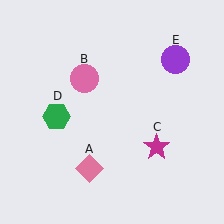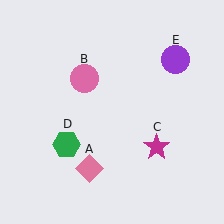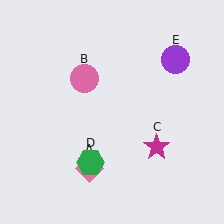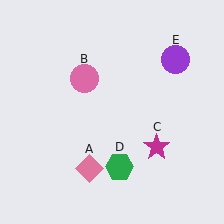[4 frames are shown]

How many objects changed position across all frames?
1 object changed position: green hexagon (object D).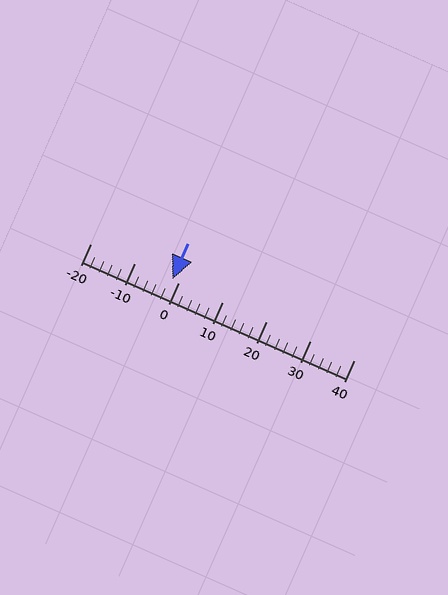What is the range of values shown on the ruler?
The ruler shows values from -20 to 40.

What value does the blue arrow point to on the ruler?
The blue arrow points to approximately -1.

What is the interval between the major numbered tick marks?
The major tick marks are spaced 10 units apart.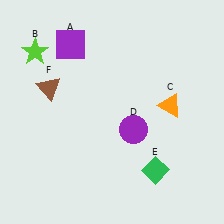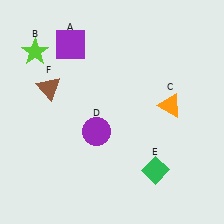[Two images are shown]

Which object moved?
The purple circle (D) moved left.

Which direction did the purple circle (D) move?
The purple circle (D) moved left.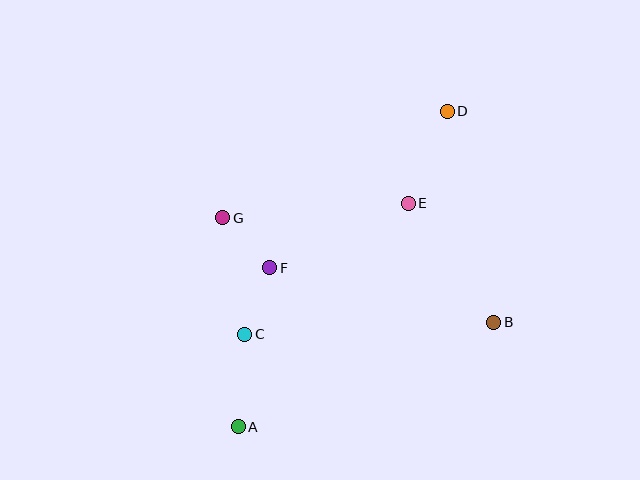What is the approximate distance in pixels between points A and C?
The distance between A and C is approximately 92 pixels.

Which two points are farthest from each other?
Points A and D are farthest from each other.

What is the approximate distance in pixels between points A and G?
The distance between A and G is approximately 209 pixels.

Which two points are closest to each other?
Points F and G are closest to each other.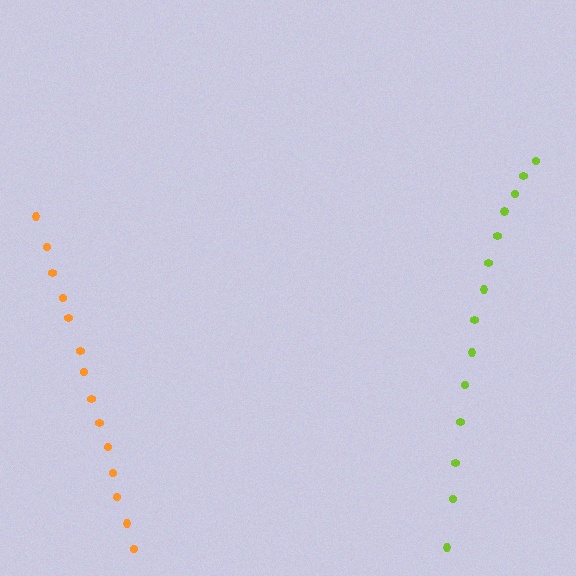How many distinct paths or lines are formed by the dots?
There are 2 distinct paths.